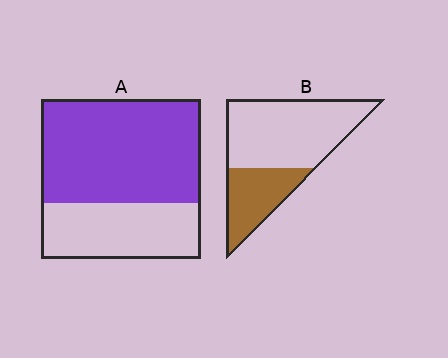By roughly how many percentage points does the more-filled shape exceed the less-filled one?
By roughly 30 percentage points (A over B).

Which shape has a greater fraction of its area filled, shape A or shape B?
Shape A.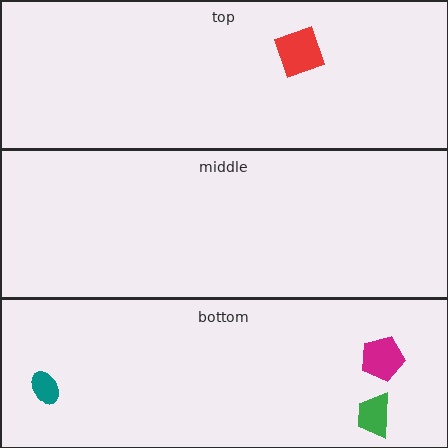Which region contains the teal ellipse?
The bottom region.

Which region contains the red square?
The top region.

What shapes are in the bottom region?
The magenta pentagon, the green trapezoid, the teal ellipse.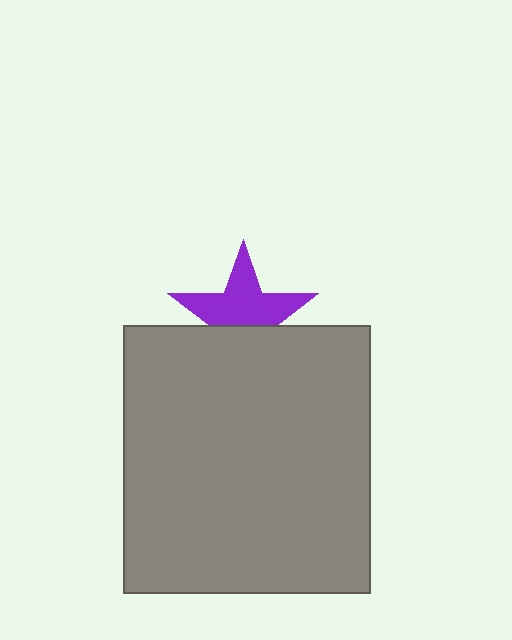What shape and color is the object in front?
The object in front is a gray rectangle.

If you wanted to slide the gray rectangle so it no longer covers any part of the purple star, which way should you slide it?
Slide it down — that is the most direct way to separate the two shapes.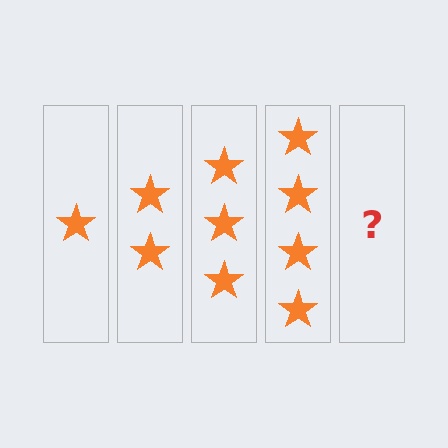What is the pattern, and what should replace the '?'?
The pattern is that each step adds one more star. The '?' should be 5 stars.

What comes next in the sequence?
The next element should be 5 stars.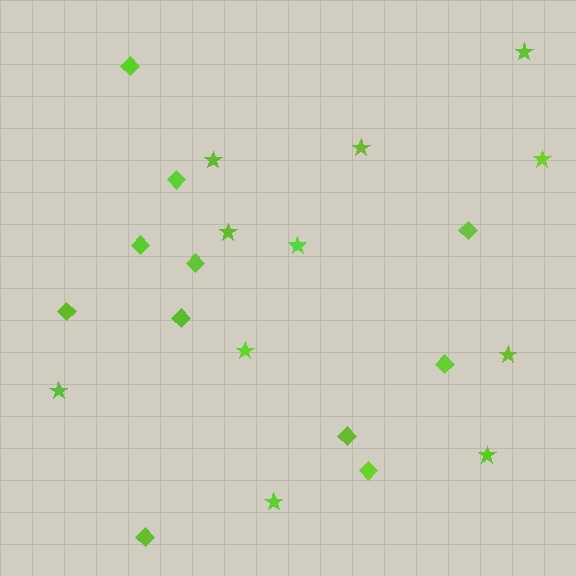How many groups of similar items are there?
There are 2 groups: one group of diamonds (11) and one group of stars (11).